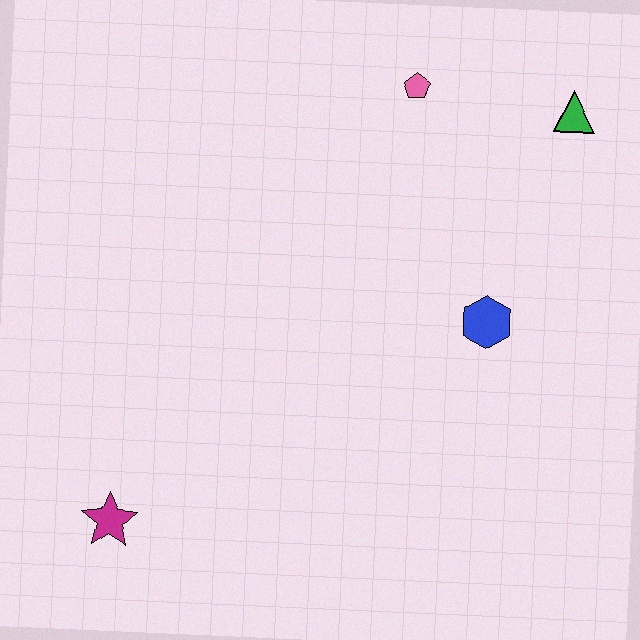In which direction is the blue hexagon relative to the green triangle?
The blue hexagon is below the green triangle.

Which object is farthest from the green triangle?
The magenta star is farthest from the green triangle.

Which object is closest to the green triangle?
The pink pentagon is closest to the green triangle.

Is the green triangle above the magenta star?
Yes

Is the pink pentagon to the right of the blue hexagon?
No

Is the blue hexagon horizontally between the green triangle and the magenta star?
Yes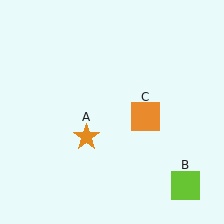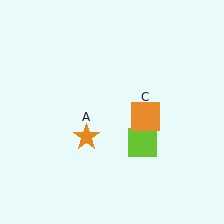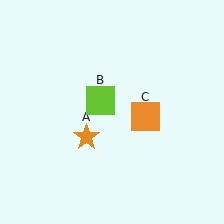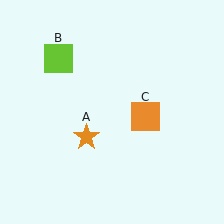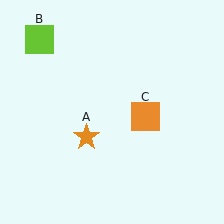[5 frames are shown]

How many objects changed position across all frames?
1 object changed position: lime square (object B).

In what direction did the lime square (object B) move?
The lime square (object B) moved up and to the left.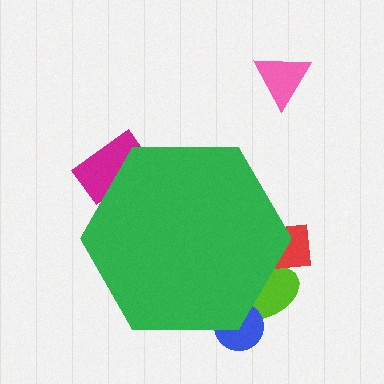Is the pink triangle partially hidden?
No, the pink triangle is fully visible.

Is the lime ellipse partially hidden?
Yes, the lime ellipse is partially hidden behind the green hexagon.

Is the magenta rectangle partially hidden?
Yes, the magenta rectangle is partially hidden behind the green hexagon.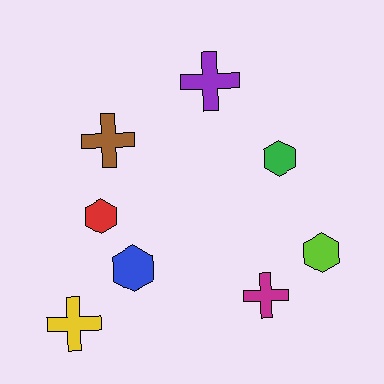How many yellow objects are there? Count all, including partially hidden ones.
There is 1 yellow object.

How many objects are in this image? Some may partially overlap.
There are 8 objects.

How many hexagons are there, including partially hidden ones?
There are 4 hexagons.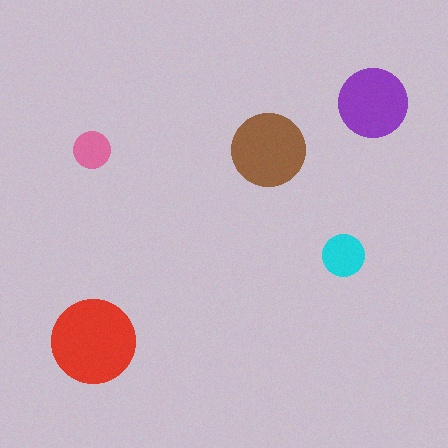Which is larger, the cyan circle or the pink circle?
The cyan one.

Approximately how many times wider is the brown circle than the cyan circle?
About 2 times wider.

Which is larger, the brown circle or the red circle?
The red one.